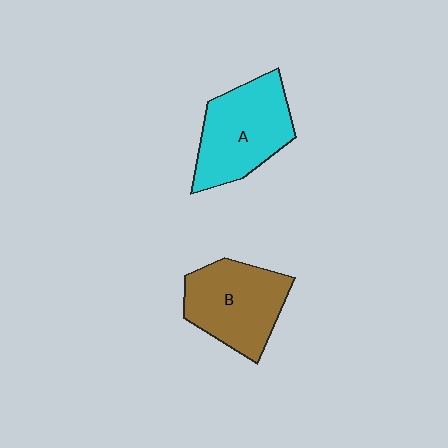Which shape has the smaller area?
Shape B (brown).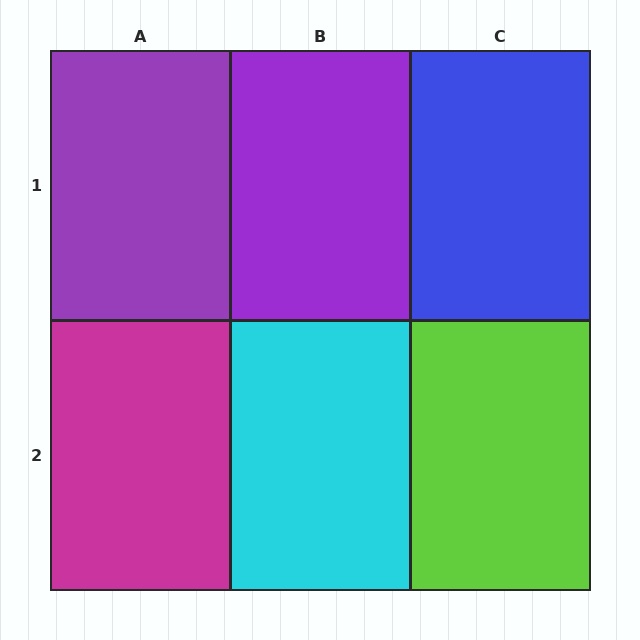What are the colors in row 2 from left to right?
Magenta, cyan, lime.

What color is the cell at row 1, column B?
Purple.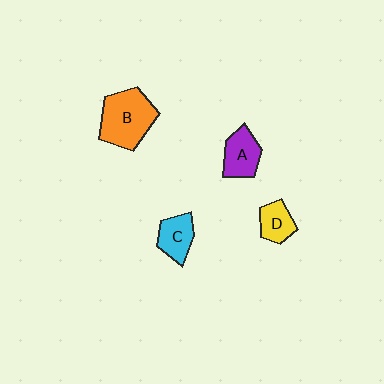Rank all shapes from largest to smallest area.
From largest to smallest: B (orange), A (purple), C (cyan), D (yellow).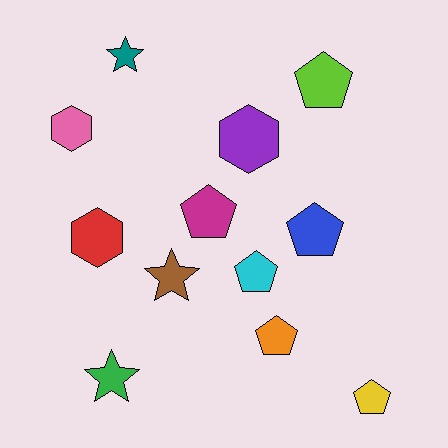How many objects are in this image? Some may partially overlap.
There are 12 objects.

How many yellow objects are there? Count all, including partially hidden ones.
There is 1 yellow object.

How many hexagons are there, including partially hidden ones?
There are 3 hexagons.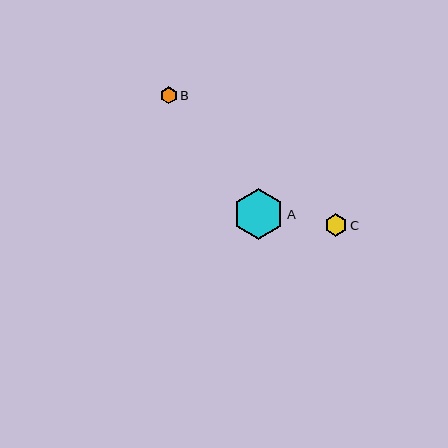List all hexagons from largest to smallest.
From largest to smallest: A, C, B.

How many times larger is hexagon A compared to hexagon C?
Hexagon A is approximately 2.2 times the size of hexagon C.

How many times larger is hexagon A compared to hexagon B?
Hexagon A is approximately 3.0 times the size of hexagon B.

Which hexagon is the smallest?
Hexagon B is the smallest with a size of approximately 17 pixels.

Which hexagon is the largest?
Hexagon A is the largest with a size of approximately 51 pixels.